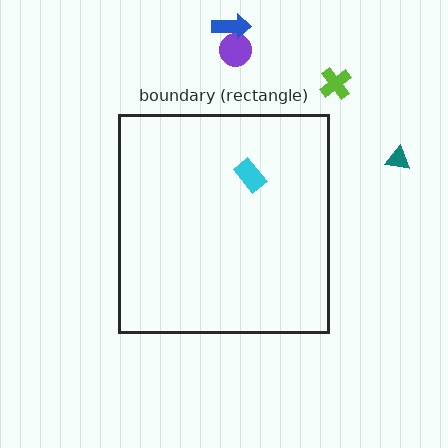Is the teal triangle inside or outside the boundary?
Outside.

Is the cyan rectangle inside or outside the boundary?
Inside.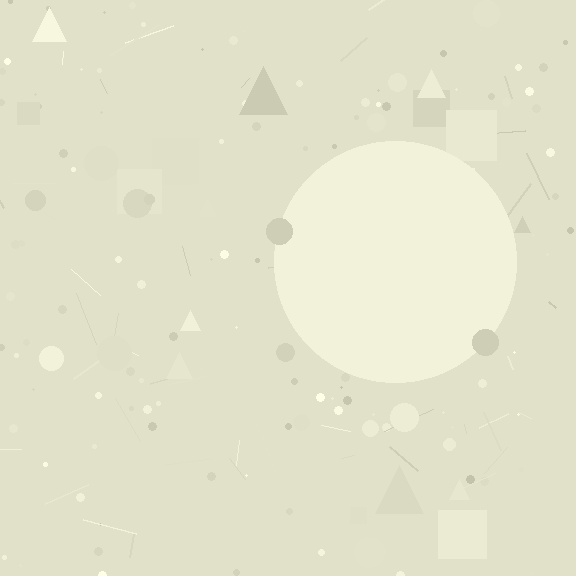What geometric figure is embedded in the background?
A circle is embedded in the background.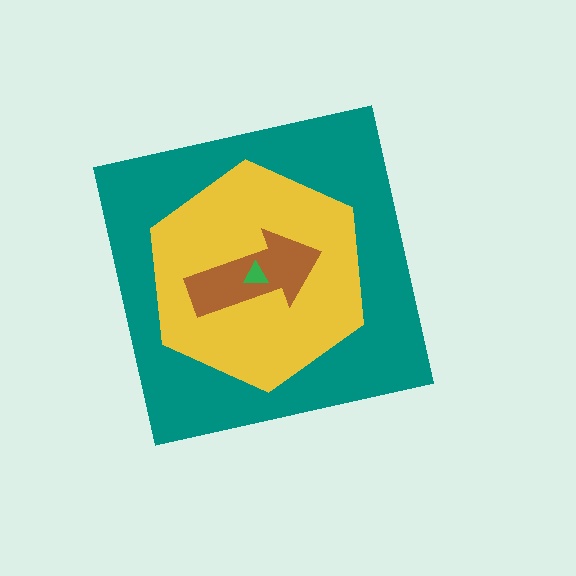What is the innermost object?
The green triangle.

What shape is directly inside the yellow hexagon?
The brown arrow.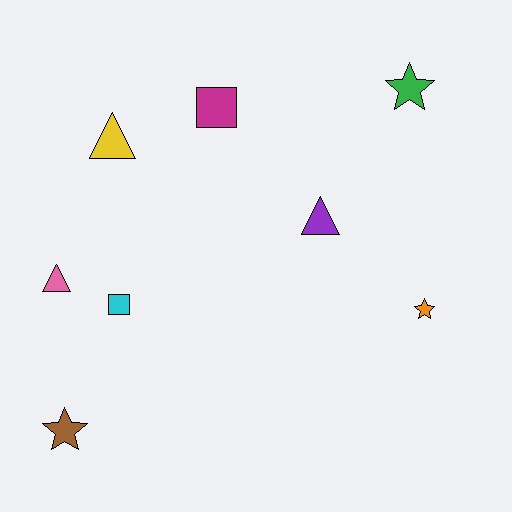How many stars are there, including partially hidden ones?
There are 3 stars.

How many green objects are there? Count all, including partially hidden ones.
There is 1 green object.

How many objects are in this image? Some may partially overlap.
There are 8 objects.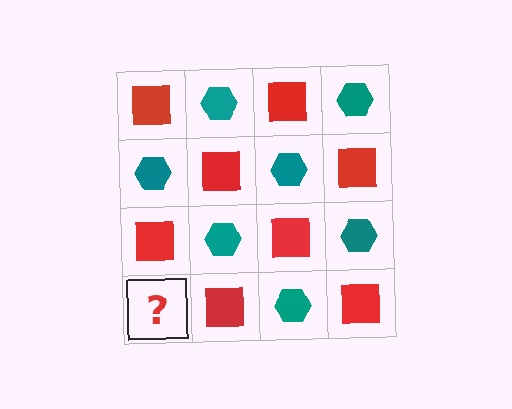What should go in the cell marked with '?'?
The missing cell should contain a teal hexagon.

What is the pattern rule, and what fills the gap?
The rule is that it alternates red square and teal hexagon in a checkerboard pattern. The gap should be filled with a teal hexagon.